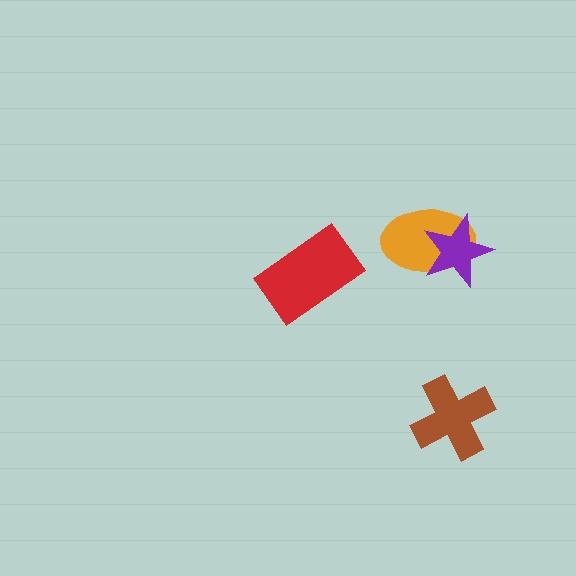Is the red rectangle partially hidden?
No, no other shape covers it.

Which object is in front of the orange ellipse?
The purple star is in front of the orange ellipse.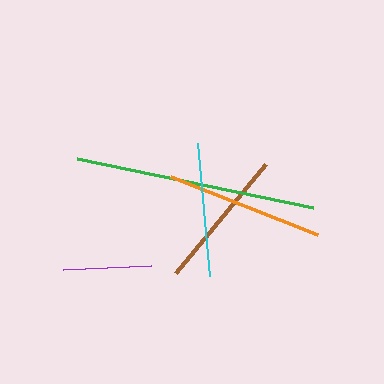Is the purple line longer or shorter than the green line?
The green line is longer than the purple line.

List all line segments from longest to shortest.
From longest to shortest: green, orange, brown, cyan, purple.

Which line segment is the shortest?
The purple line is the shortest at approximately 88 pixels.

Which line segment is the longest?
The green line is the longest at approximately 242 pixels.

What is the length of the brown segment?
The brown segment is approximately 141 pixels long.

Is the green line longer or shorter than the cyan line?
The green line is longer than the cyan line.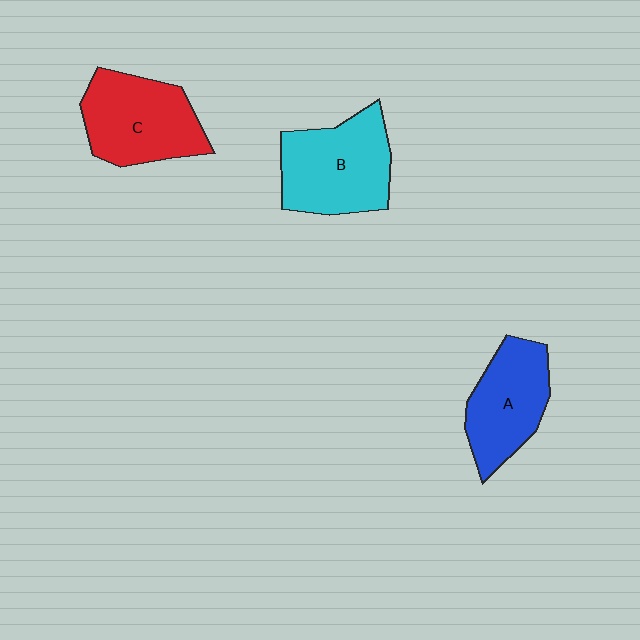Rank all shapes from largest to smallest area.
From largest to smallest: B (cyan), C (red), A (blue).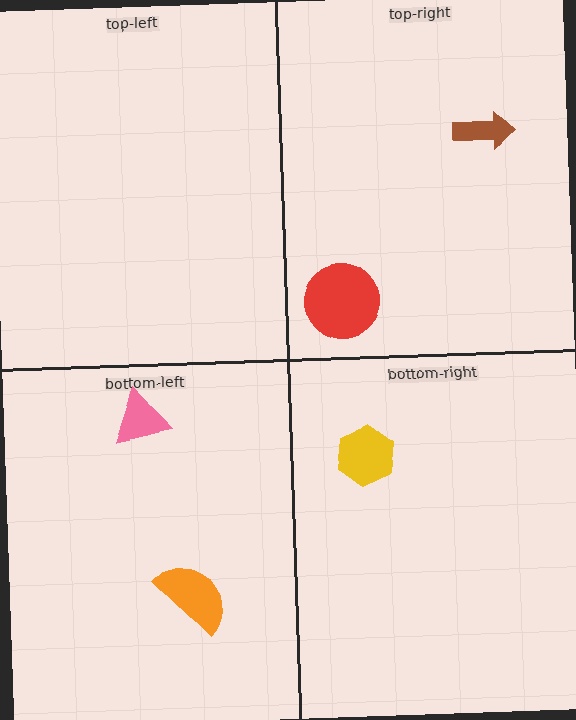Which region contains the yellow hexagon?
The bottom-right region.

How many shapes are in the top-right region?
2.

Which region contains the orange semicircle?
The bottom-left region.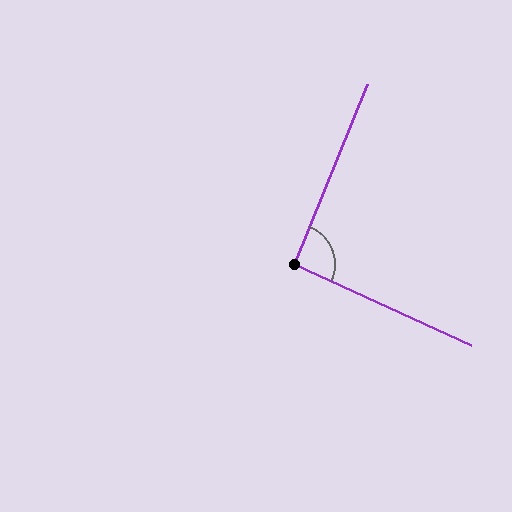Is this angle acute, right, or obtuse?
It is approximately a right angle.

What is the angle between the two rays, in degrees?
Approximately 92 degrees.